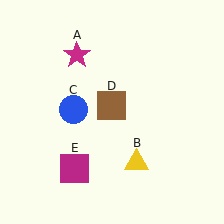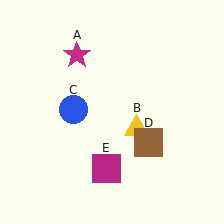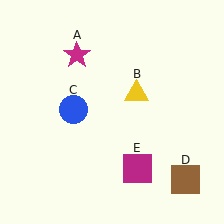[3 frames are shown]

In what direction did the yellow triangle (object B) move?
The yellow triangle (object B) moved up.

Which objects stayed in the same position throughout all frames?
Magenta star (object A) and blue circle (object C) remained stationary.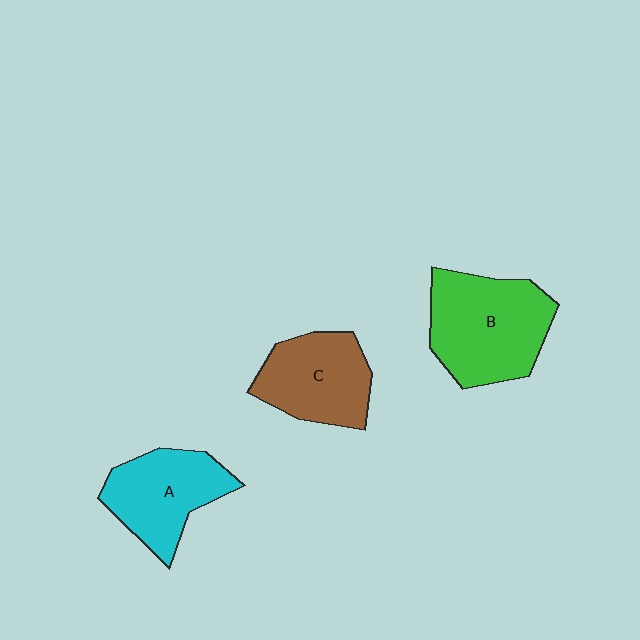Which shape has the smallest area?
Shape C (brown).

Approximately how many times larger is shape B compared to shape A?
Approximately 1.3 times.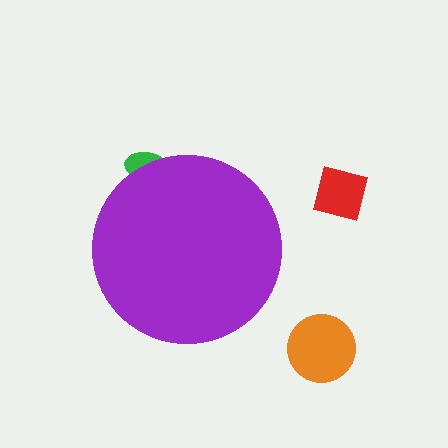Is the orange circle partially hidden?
No, the orange circle is fully visible.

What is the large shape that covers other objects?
A purple circle.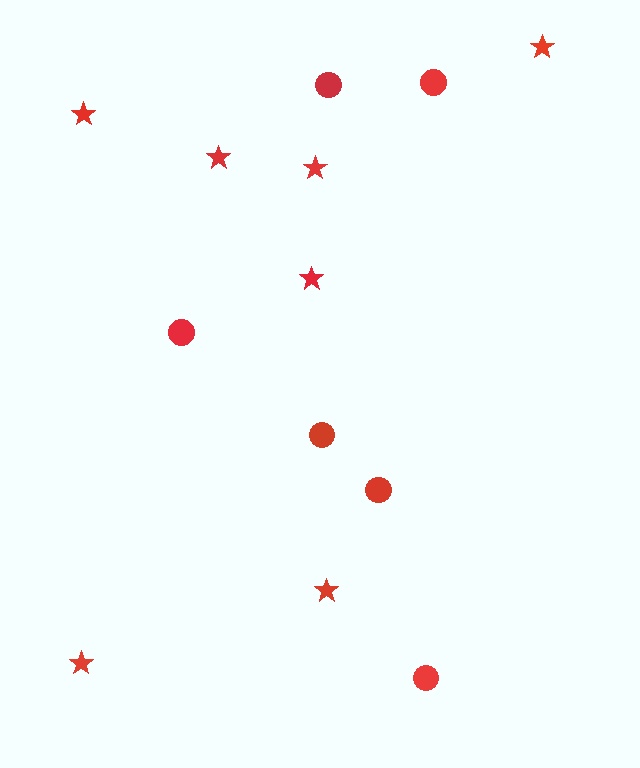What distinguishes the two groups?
There are 2 groups: one group of circles (6) and one group of stars (7).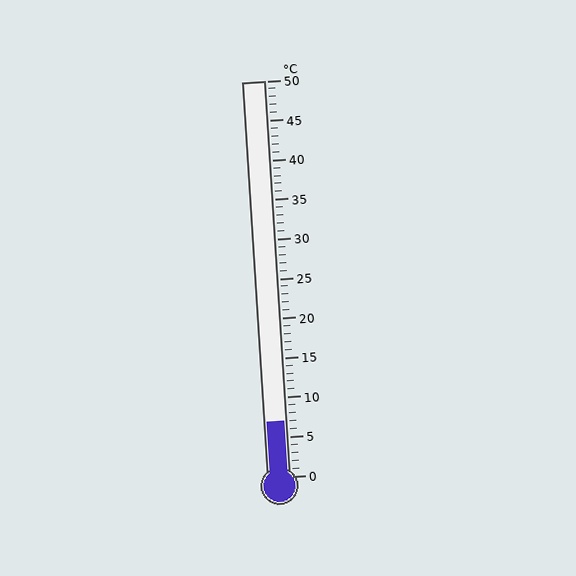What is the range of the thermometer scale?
The thermometer scale ranges from 0°C to 50°C.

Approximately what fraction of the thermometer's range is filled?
The thermometer is filled to approximately 15% of its range.